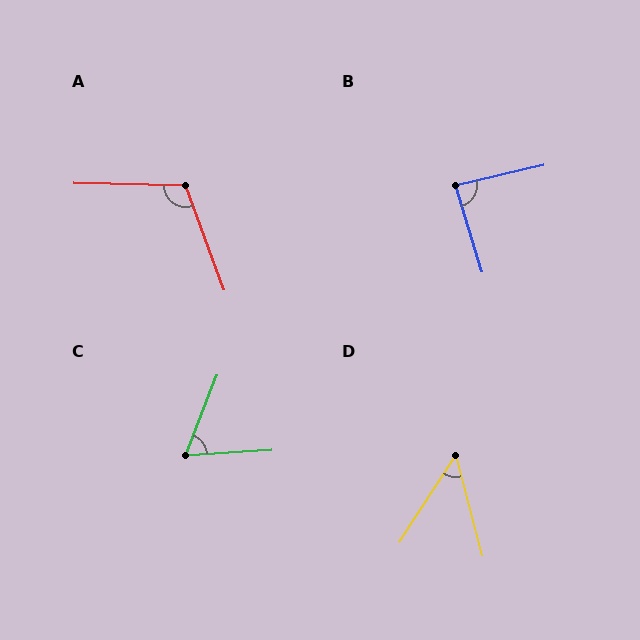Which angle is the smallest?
D, at approximately 48 degrees.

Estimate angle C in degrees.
Approximately 65 degrees.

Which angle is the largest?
A, at approximately 111 degrees.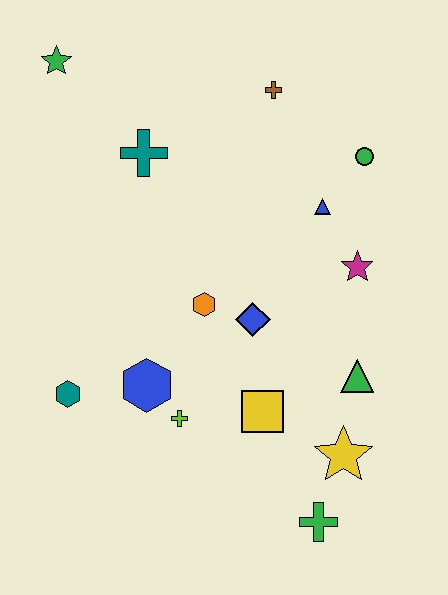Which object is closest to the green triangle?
The yellow star is closest to the green triangle.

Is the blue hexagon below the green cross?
No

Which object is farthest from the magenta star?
The green star is farthest from the magenta star.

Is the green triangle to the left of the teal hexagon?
No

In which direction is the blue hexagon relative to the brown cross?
The blue hexagon is below the brown cross.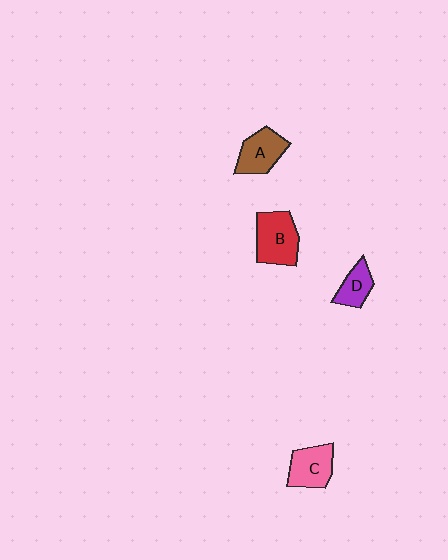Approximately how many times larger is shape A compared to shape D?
Approximately 1.4 times.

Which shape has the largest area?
Shape B (red).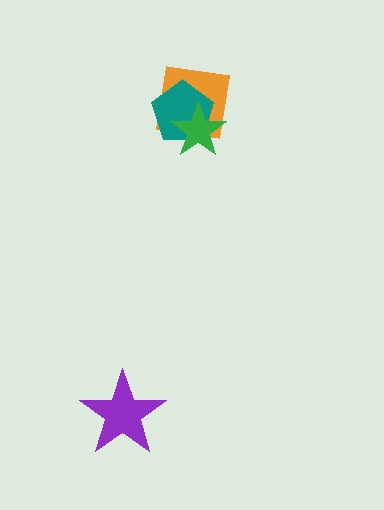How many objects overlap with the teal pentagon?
2 objects overlap with the teal pentagon.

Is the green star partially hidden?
No, no other shape covers it.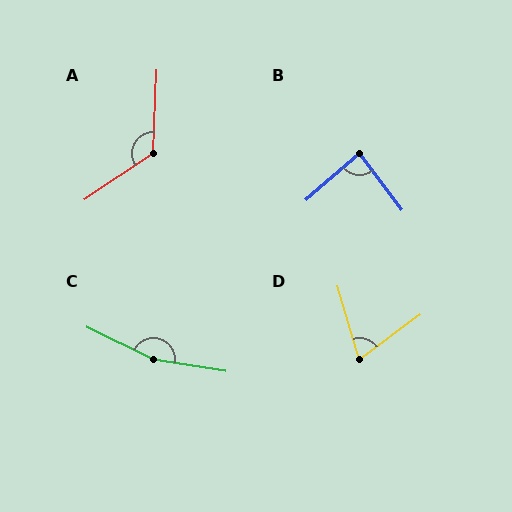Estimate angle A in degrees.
Approximately 126 degrees.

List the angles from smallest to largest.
D (70°), B (86°), A (126°), C (163°).